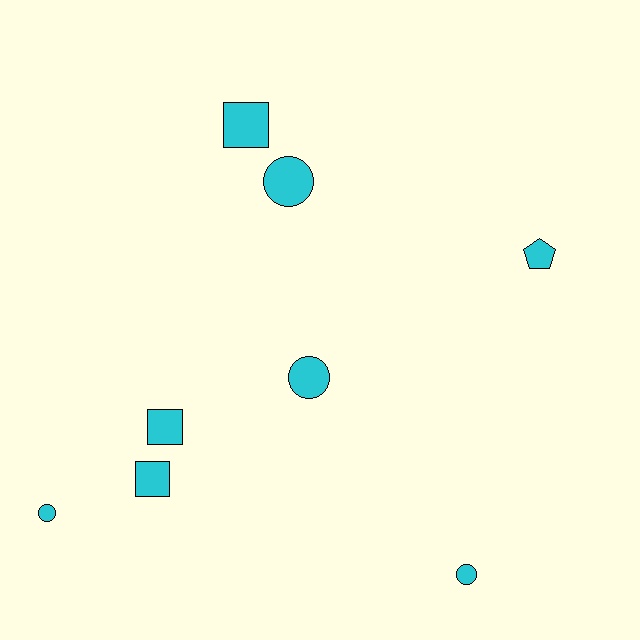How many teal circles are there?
There are no teal circles.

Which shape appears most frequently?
Circle, with 4 objects.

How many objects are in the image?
There are 8 objects.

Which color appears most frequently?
Cyan, with 8 objects.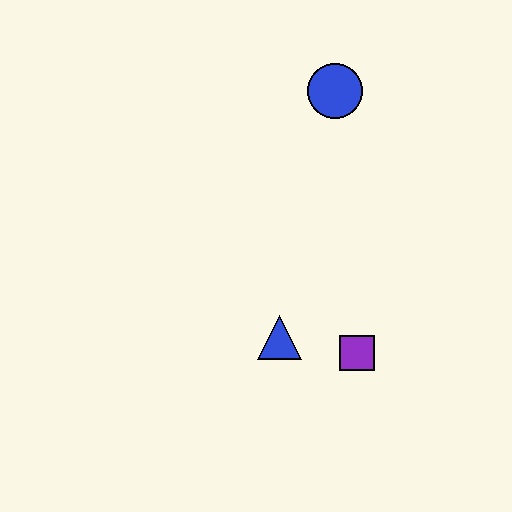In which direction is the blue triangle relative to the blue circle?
The blue triangle is below the blue circle.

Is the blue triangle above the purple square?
Yes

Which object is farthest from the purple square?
The blue circle is farthest from the purple square.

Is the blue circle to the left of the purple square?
Yes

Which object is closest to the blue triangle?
The purple square is closest to the blue triangle.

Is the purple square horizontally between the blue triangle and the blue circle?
No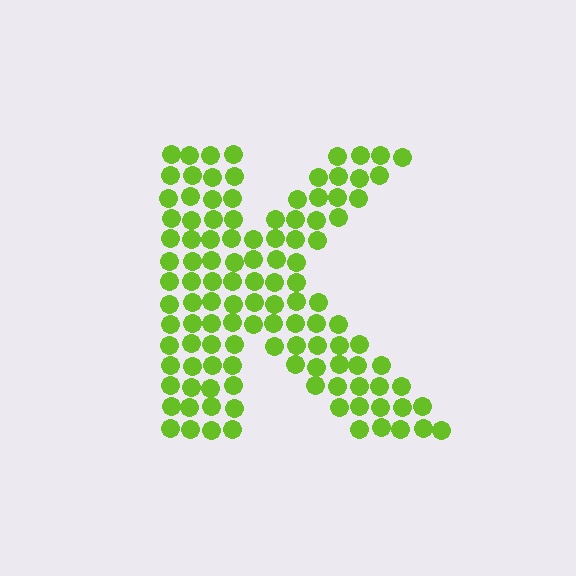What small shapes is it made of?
It is made of small circles.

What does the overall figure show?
The overall figure shows the letter K.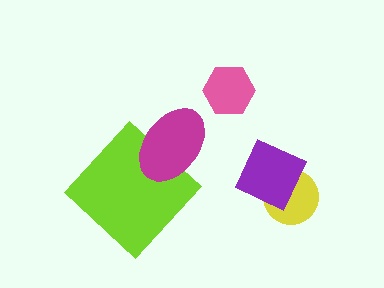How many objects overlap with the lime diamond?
1 object overlaps with the lime diamond.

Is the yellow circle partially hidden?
Yes, it is partially covered by another shape.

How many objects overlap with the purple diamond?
1 object overlaps with the purple diamond.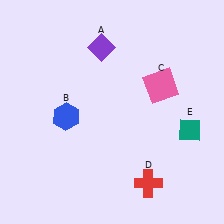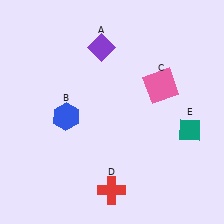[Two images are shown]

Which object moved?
The red cross (D) moved left.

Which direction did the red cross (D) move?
The red cross (D) moved left.